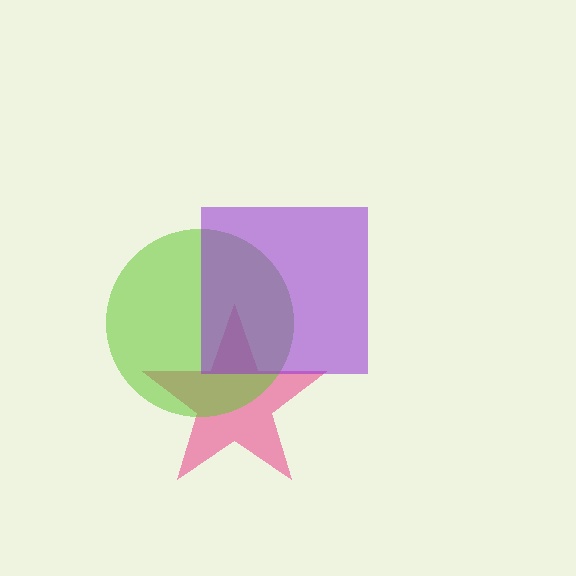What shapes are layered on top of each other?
The layered shapes are: a pink star, a lime circle, a purple square.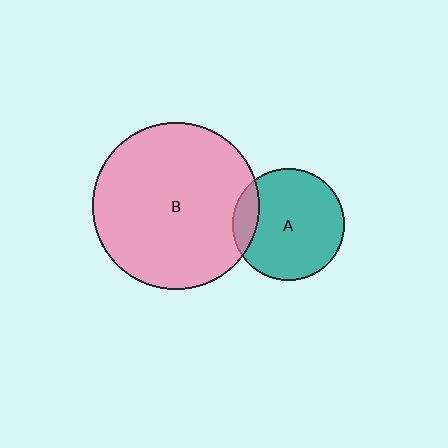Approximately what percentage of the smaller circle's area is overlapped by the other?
Approximately 15%.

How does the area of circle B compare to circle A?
Approximately 2.2 times.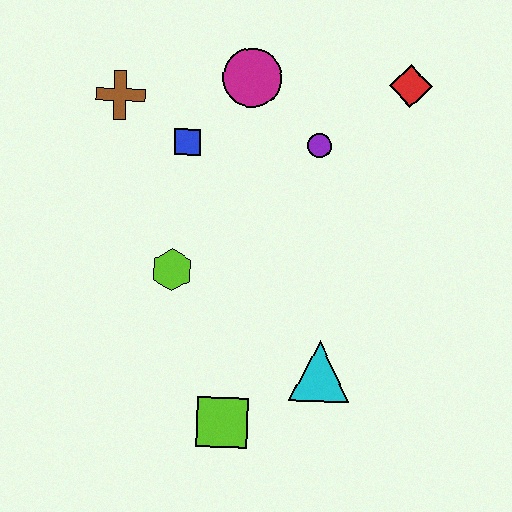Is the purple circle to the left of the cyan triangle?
Yes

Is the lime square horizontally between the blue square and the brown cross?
No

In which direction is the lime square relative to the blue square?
The lime square is below the blue square.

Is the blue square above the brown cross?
No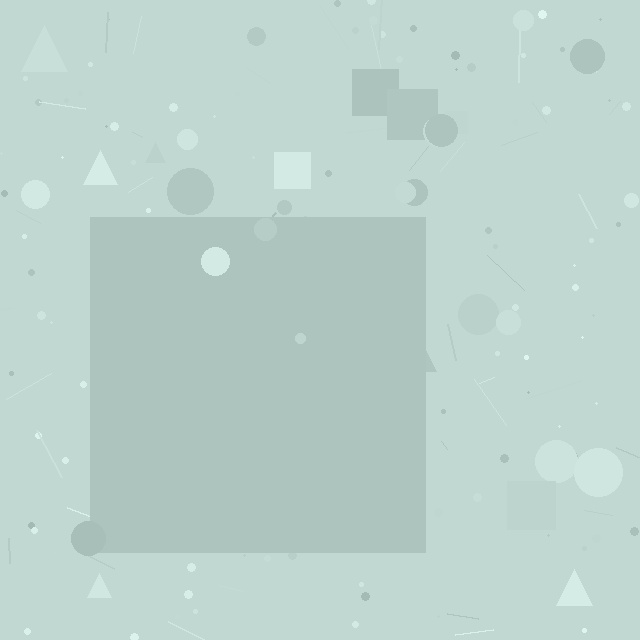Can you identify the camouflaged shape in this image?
The camouflaged shape is a square.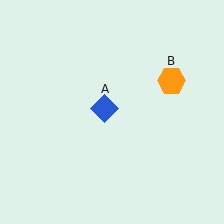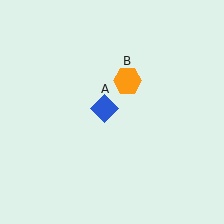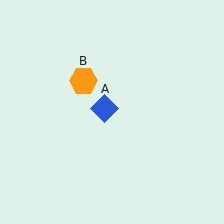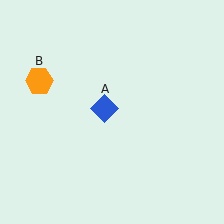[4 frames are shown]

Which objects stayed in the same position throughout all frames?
Blue diamond (object A) remained stationary.